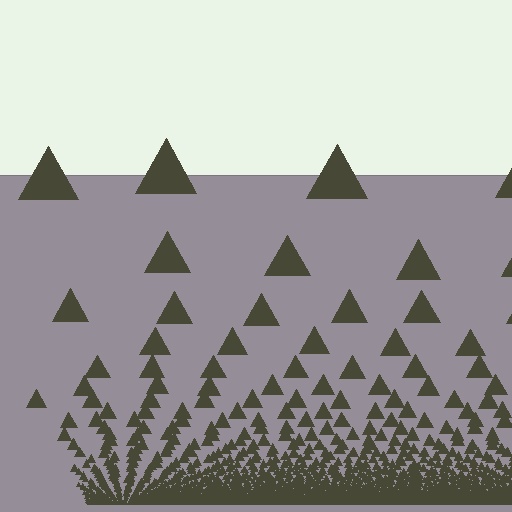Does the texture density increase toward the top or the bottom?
Density increases toward the bottom.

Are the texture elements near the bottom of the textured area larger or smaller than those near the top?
Smaller. The gradient is inverted — elements near the bottom are smaller and denser.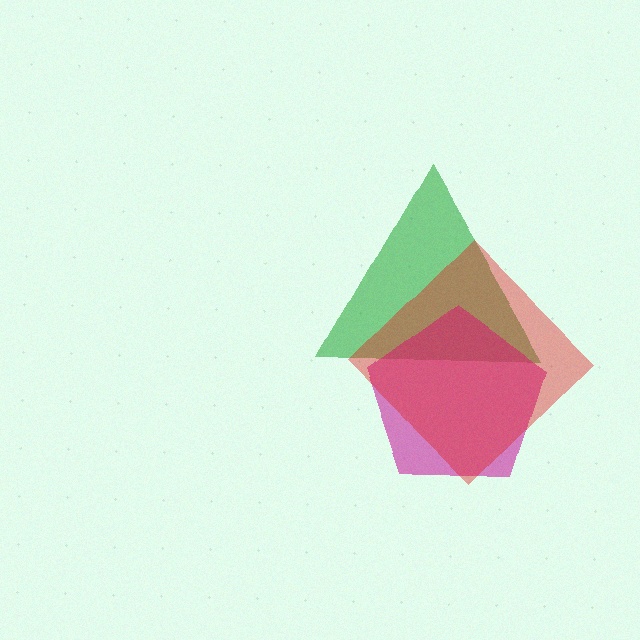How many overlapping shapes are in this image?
There are 3 overlapping shapes in the image.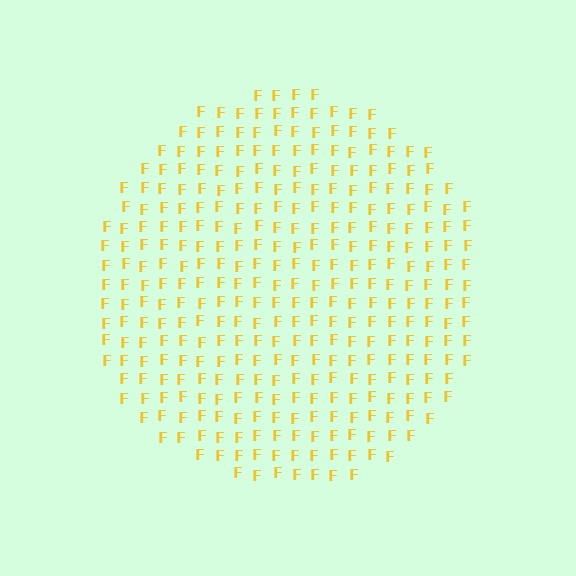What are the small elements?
The small elements are letter F's.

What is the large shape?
The large shape is a circle.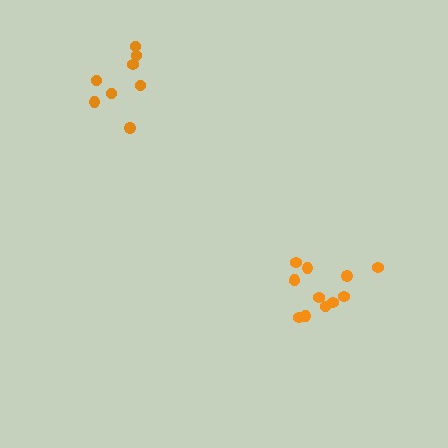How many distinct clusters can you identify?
There are 2 distinct clusters.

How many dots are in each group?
Group 1: 8 dots, Group 2: 12 dots (20 total).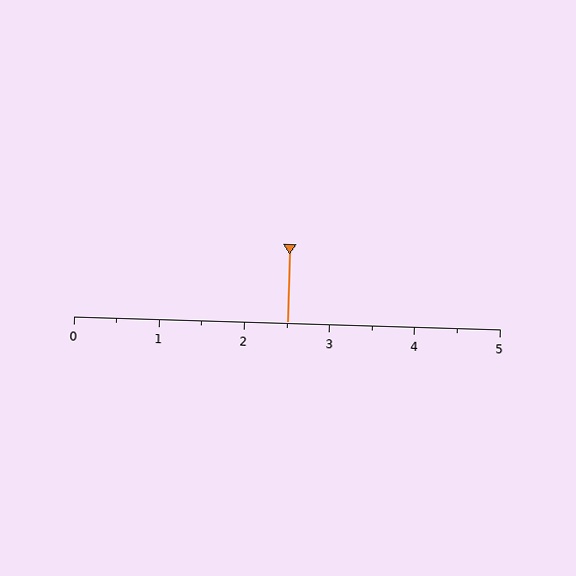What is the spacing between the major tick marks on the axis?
The major ticks are spaced 1 apart.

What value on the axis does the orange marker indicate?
The marker indicates approximately 2.5.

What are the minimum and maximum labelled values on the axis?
The axis runs from 0 to 5.